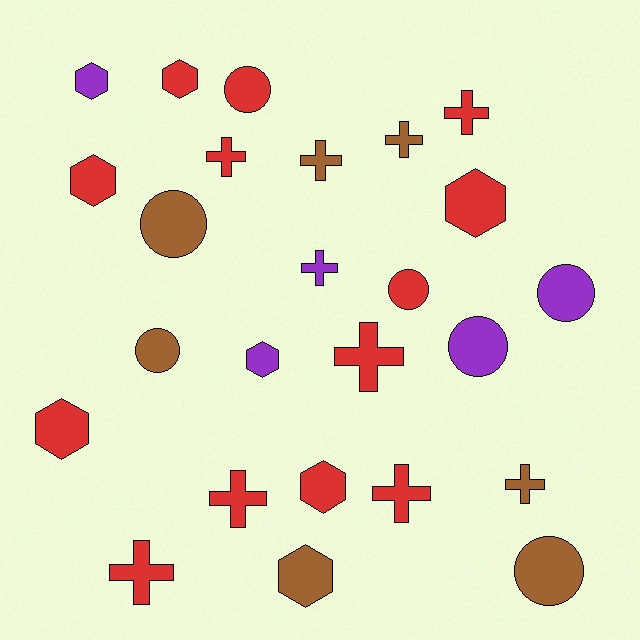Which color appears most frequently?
Red, with 13 objects.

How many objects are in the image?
There are 25 objects.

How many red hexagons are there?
There are 5 red hexagons.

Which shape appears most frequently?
Cross, with 10 objects.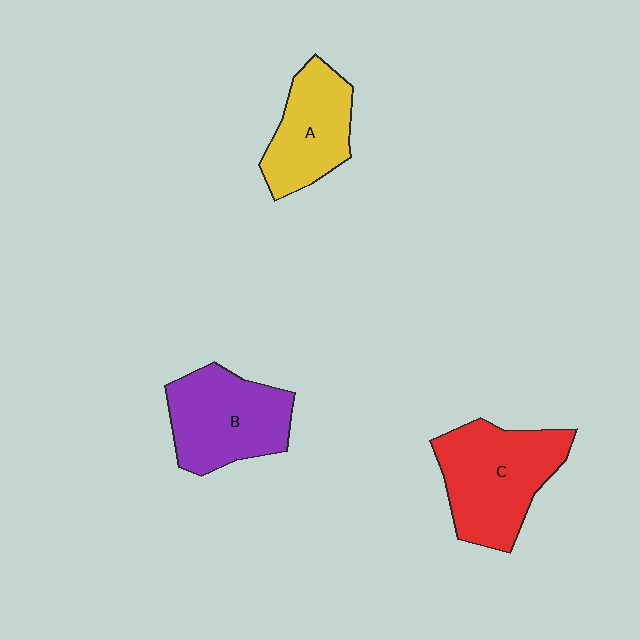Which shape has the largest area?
Shape C (red).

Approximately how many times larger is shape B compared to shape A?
Approximately 1.2 times.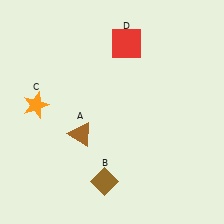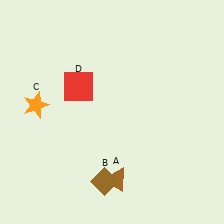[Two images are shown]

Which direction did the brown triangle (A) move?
The brown triangle (A) moved down.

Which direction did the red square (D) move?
The red square (D) moved left.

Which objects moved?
The objects that moved are: the brown triangle (A), the red square (D).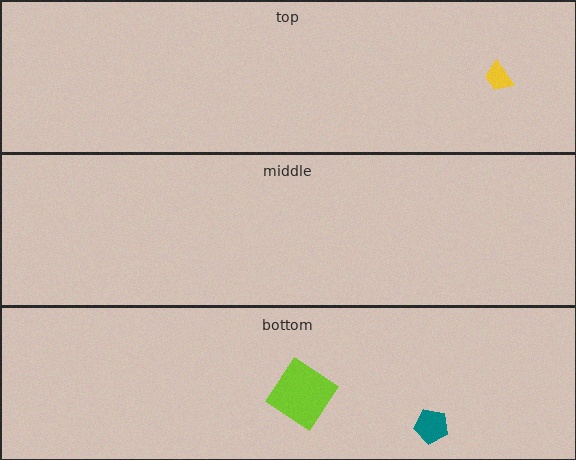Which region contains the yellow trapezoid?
The top region.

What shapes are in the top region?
The yellow trapezoid.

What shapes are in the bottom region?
The teal pentagon, the lime diamond.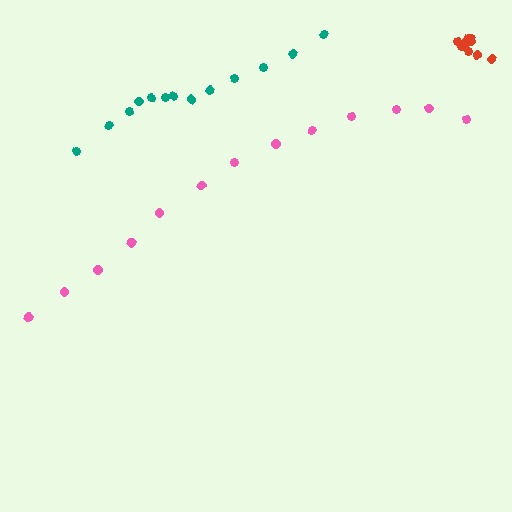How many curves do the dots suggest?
There are 3 distinct paths.